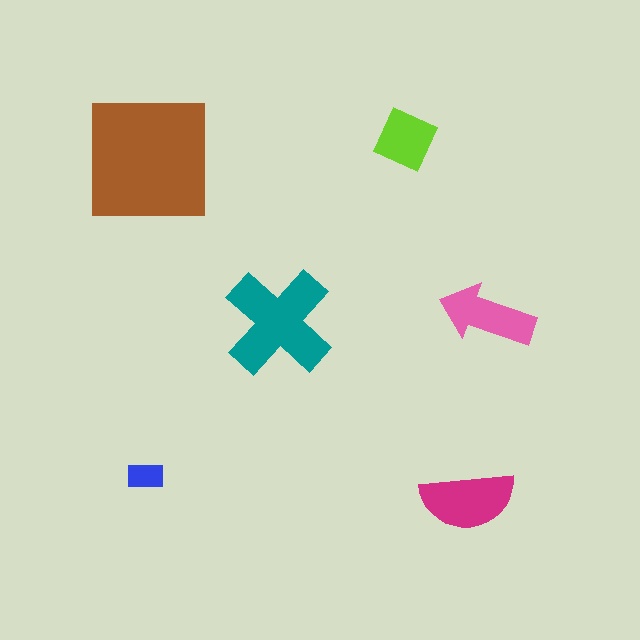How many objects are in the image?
There are 6 objects in the image.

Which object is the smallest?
The blue rectangle.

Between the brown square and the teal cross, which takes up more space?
The brown square.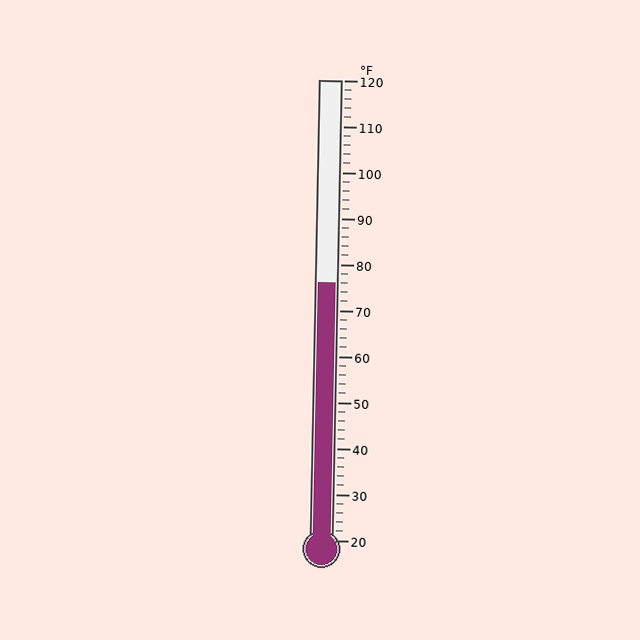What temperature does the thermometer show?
The thermometer shows approximately 76°F.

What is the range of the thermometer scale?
The thermometer scale ranges from 20°F to 120°F.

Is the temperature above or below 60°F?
The temperature is above 60°F.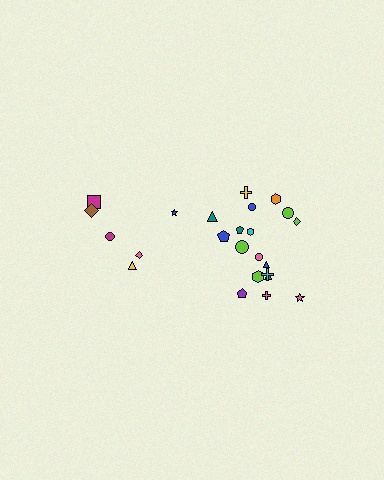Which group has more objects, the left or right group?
The right group.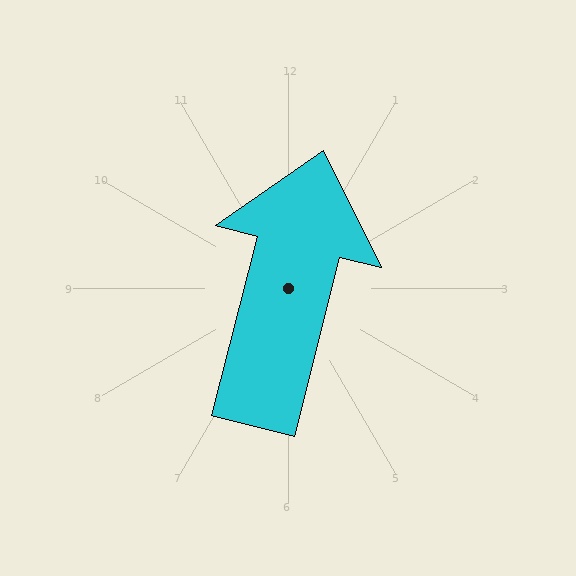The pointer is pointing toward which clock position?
Roughly 12 o'clock.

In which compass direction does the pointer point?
North.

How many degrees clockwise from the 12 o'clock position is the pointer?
Approximately 14 degrees.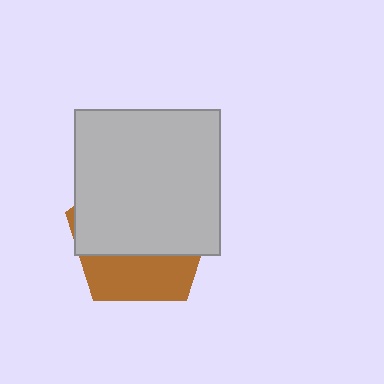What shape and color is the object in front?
The object in front is a light gray square.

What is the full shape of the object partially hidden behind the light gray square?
The partially hidden object is a brown pentagon.